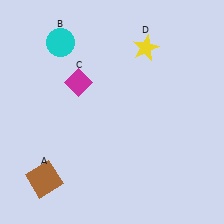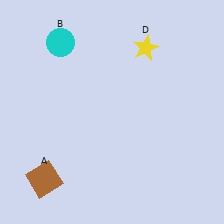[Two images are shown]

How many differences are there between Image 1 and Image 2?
There is 1 difference between the two images.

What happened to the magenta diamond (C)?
The magenta diamond (C) was removed in Image 2. It was in the top-left area of Image 1.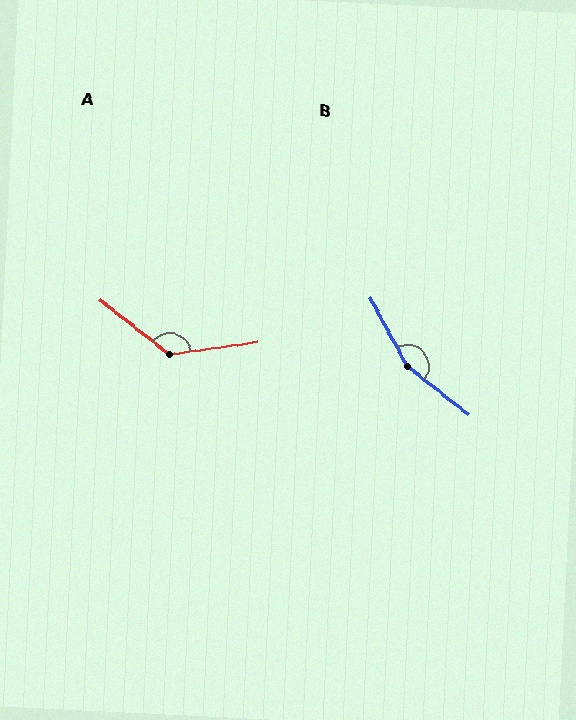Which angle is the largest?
B, at approximately 157 degrees.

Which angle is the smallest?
A, at approximately 134 degrees.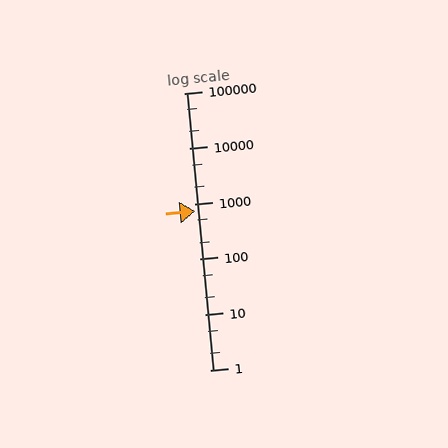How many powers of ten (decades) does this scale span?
The scale spans 5 decades, from 1 to 100000.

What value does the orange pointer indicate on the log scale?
The pointer indicates approximately 730.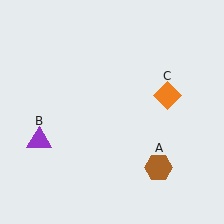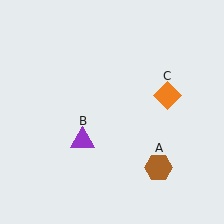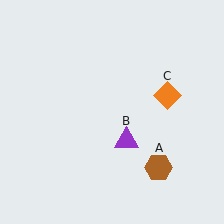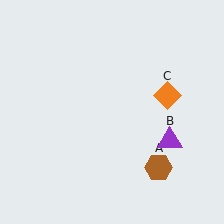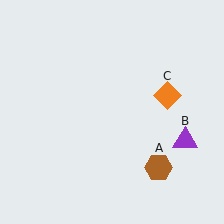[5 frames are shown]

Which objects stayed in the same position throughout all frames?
Brown hexagon (object A) and orange diamond (object C) remained stationary.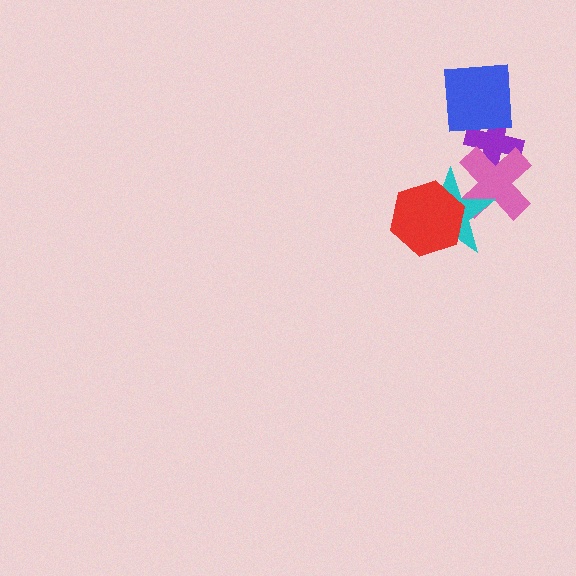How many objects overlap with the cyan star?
2 objects overlap with the cyan star.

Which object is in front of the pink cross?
The cyan star is in front of the pink cross.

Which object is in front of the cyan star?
The red hexagon is in front of the cyan star.